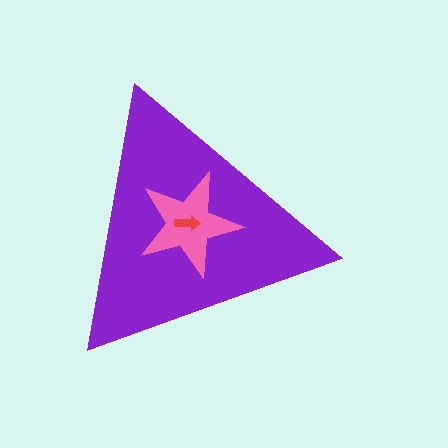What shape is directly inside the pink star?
The red arrow.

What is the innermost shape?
The red arrow.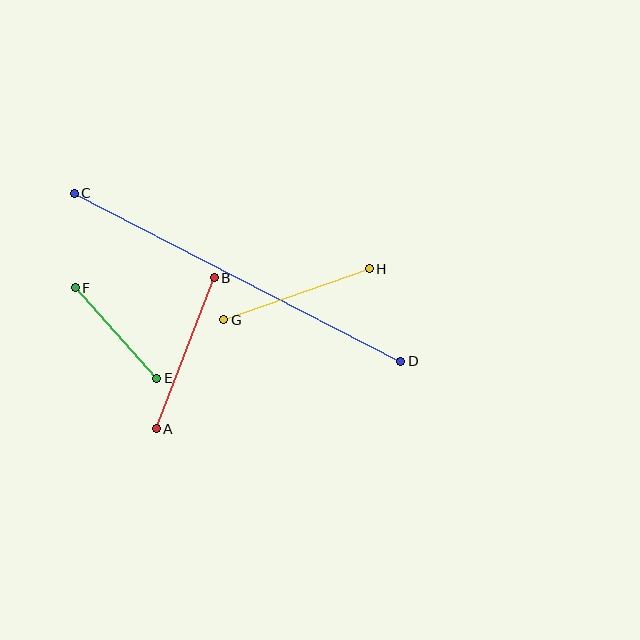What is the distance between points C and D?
The distance is approximately 367 pixels.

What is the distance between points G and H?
The distance is approximately 154 pixels.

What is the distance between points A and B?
The distance is approximately 162 pixels.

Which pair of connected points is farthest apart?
Points C and D are farthest apart.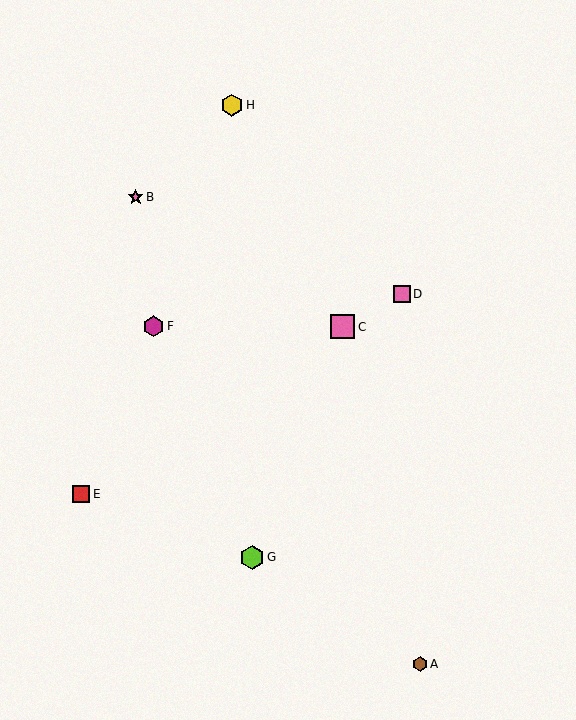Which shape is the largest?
The pink square (labeled C) is the largest.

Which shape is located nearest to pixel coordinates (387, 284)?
The pink square (labeled D) at (402, 294) is nearest to that location.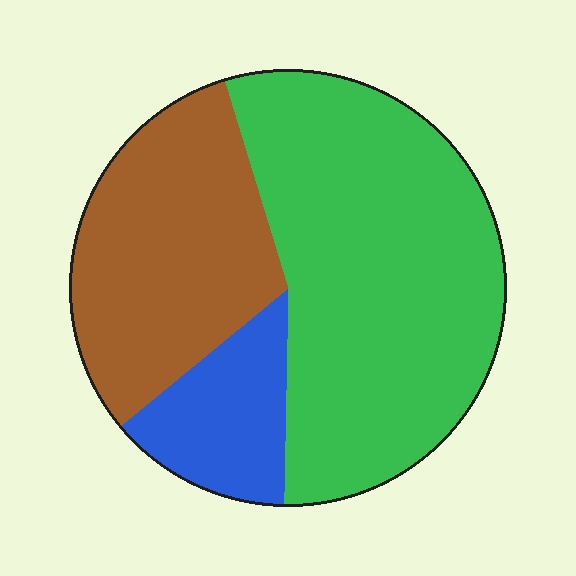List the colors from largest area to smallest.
From largest to smallest: green, brown, blue.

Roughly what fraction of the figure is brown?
Brown covers around 30% of the figure.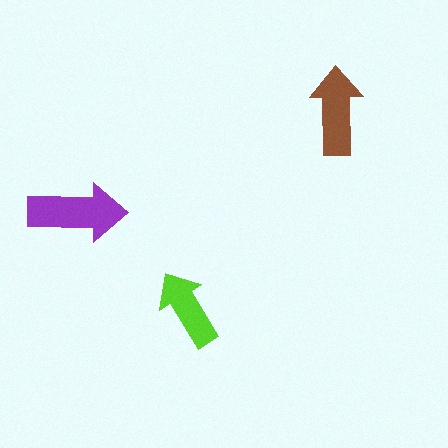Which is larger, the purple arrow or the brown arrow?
The purple one.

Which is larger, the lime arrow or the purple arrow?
The purple one.